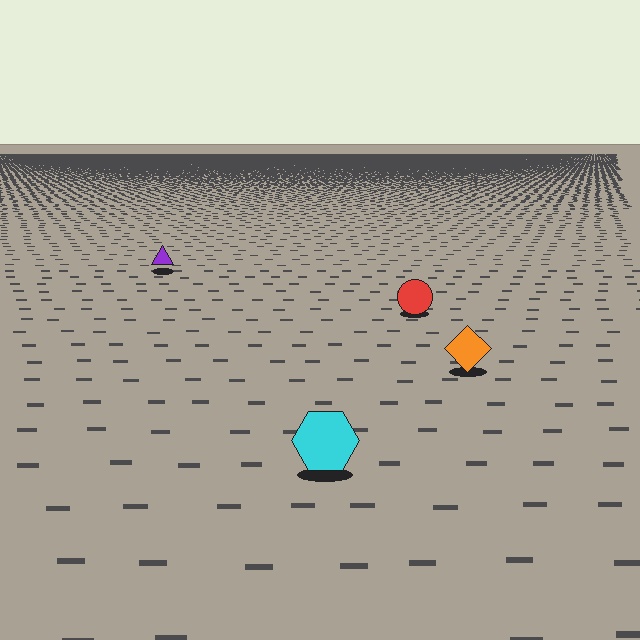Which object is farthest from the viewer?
The purple triangle is farthest from the viewer. It appears smaller and the ground texture around it is denser.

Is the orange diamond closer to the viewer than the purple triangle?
Yes. The orange diamond is closer — you can tell from the texture gradient: the ground texture is coarser near it.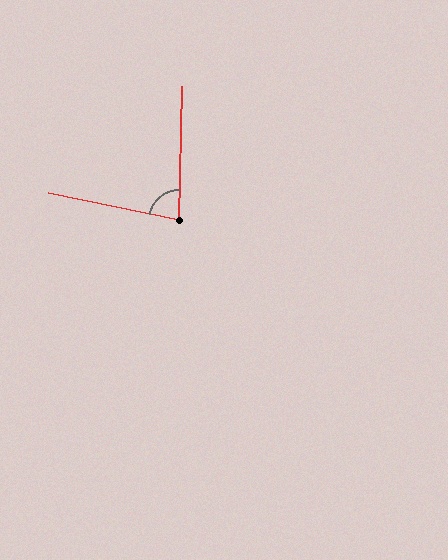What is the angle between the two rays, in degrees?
Approximately 80 degrees.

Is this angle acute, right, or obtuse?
It is acute.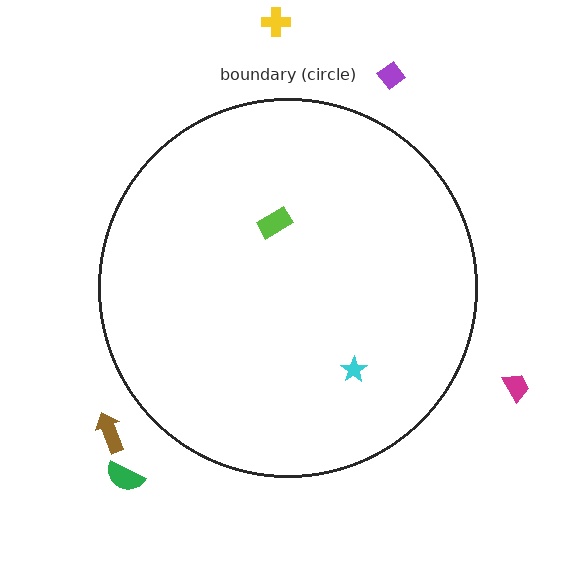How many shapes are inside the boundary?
2 inside, 5 outside.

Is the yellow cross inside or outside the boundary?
Outside.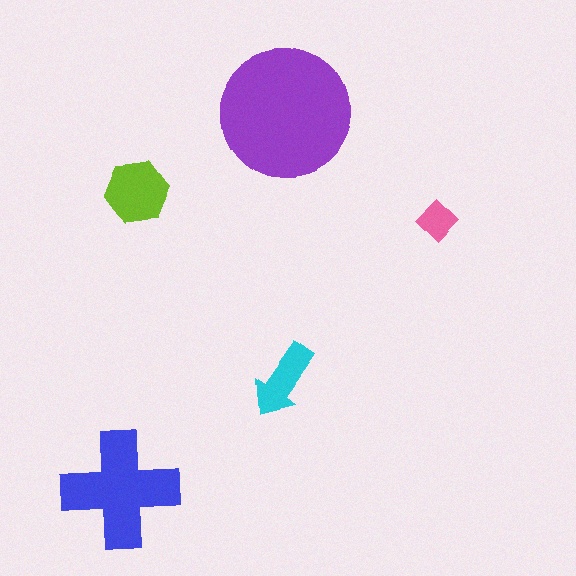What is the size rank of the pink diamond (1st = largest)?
5th.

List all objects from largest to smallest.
The purple circle, the blue cross, the lime hexagon, the cyan arrow, the pink diamond.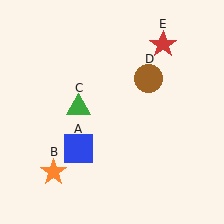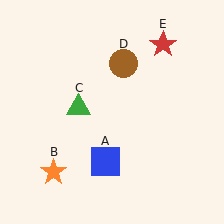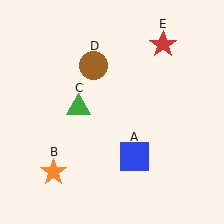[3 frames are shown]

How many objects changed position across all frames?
2 objects changed position: blue square (object A), brown circle (object D).